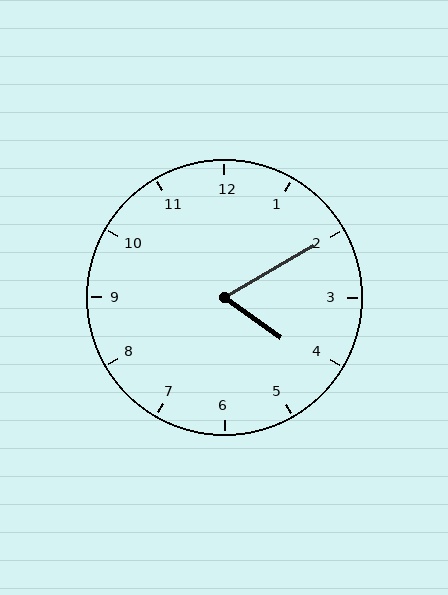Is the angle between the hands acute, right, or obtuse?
It is acute.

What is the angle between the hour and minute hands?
Approximately 65 degrees.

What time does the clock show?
4:10.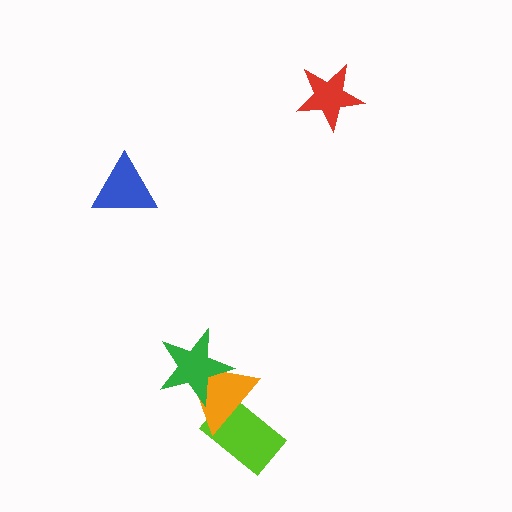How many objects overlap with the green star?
1 object overlaps with the green star.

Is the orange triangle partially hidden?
Yes, it is partially covered by another shape.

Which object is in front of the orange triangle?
The green star is in front of the orange triangle.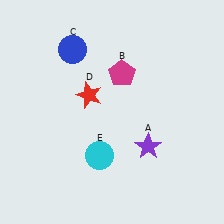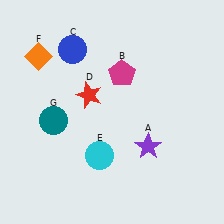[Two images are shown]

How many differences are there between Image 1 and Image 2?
There are 2 differences between the two images.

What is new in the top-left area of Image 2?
An orange diamond (F) was added in the top-left area of Image 2.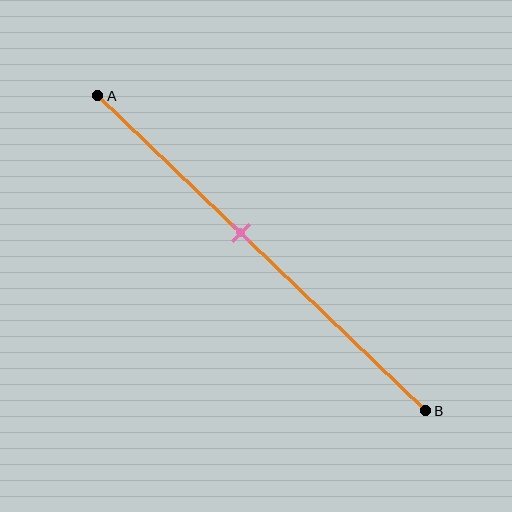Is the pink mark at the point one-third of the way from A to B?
No, the mark is at about 45% from A, not at the 33% one-third point.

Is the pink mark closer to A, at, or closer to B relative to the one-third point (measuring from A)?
The pink mark is closer to point B than the one-third point of segment AB.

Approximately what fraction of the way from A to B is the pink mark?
The pink mark is approximately 45% of the way from A to B.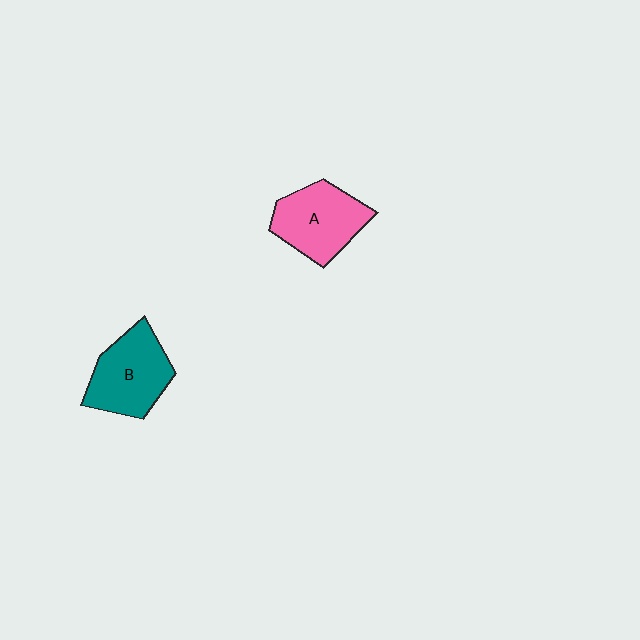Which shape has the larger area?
Shape B (teal).